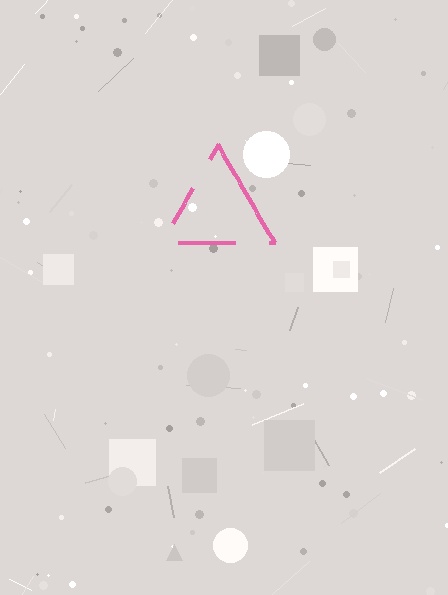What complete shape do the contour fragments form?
The contour fragments form a triangle.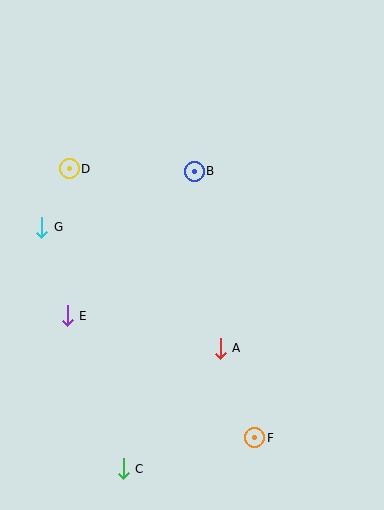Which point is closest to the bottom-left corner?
Point C is closest to the bottom-left corner.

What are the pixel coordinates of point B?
Point B is at (194, 171).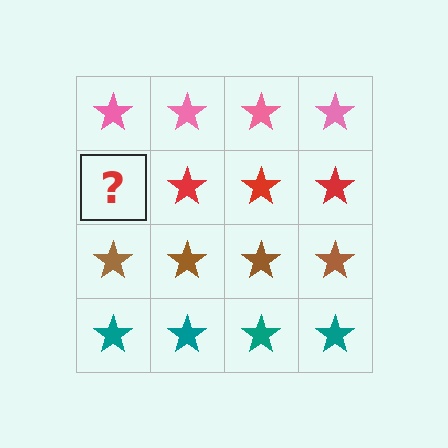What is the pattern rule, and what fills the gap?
The rule is that each row has a consistent color. The gap should be filled with a red star.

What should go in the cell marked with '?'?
The missing cell should contain a red star.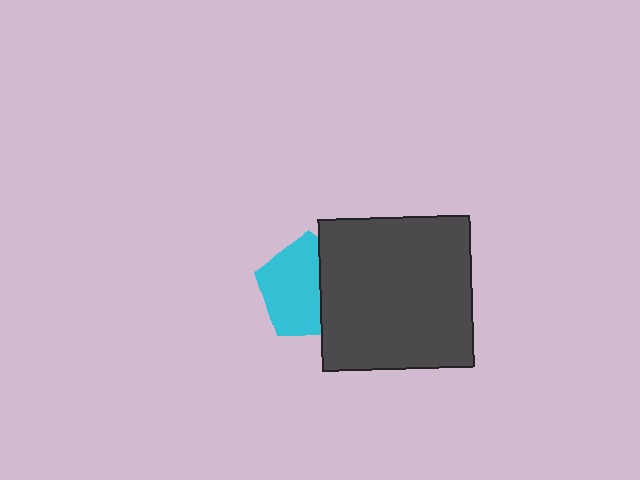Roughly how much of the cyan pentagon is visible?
About half of it is visible (roughly 61%).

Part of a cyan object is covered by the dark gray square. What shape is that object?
It is a pentagon.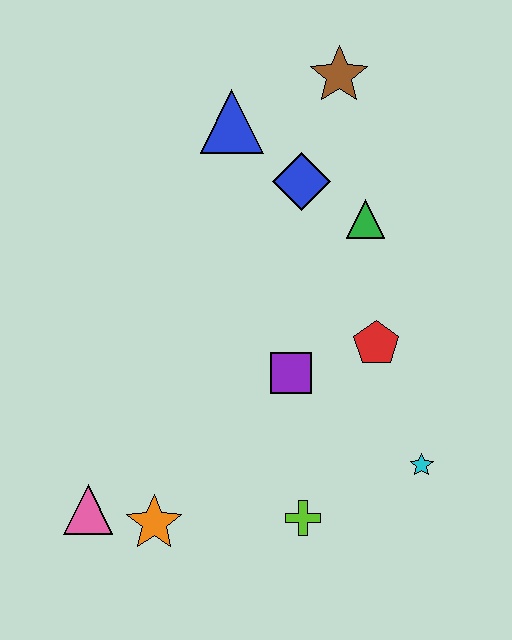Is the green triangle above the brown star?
No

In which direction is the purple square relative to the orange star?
The purple square is above the orange star.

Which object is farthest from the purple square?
The brown star is farthest from the purple square.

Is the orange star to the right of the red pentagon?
No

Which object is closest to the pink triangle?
The orange star is closest to the pink triangle.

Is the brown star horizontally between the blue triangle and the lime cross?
No